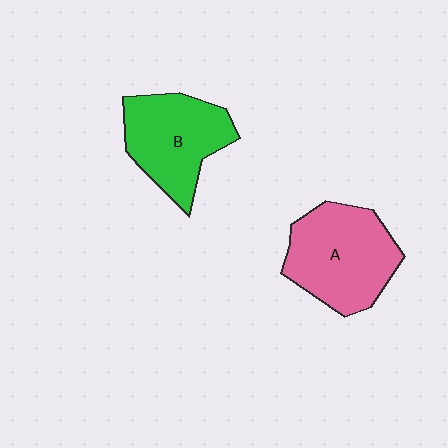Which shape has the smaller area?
Shape B (green).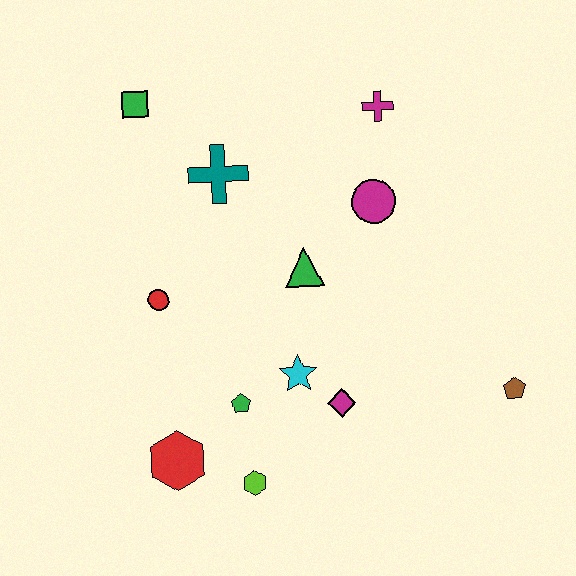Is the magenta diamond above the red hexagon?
Yes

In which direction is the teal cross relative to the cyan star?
The teal cross is above the cyan star.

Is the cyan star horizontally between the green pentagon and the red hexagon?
No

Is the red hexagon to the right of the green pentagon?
No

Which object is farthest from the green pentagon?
The magenta cross is farthest from the green pentagon.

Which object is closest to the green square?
The teal cross is closest to the green square.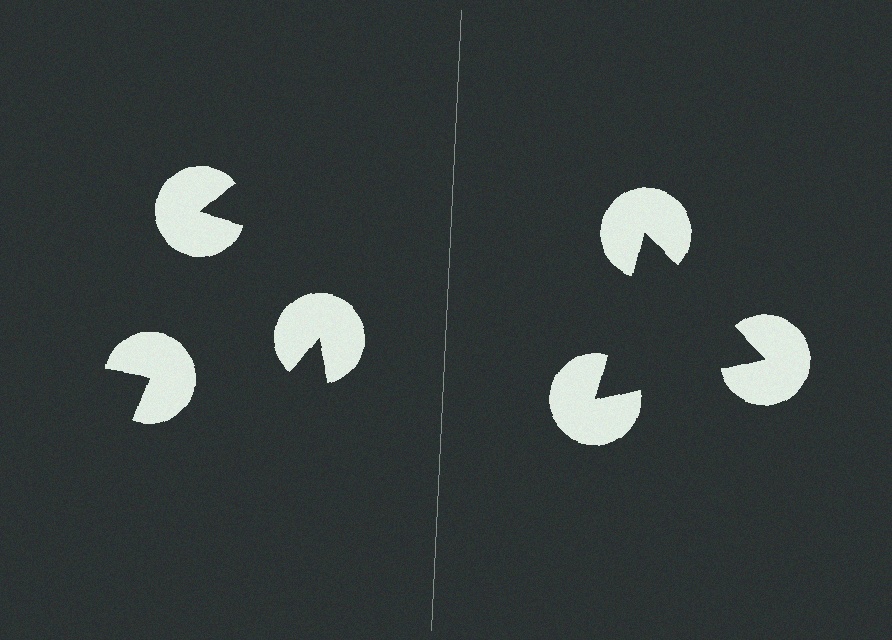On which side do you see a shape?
An illusory triangle appears on the right side. On the left side the wedge cuts are rotated, so no coherent shape forms.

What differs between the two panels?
The pac-man discs are positioned identically on both sides; only the wedge orientations differ. On the right they align to a triangle; on the left they are misaligned.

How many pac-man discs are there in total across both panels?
6 — 3 on each side.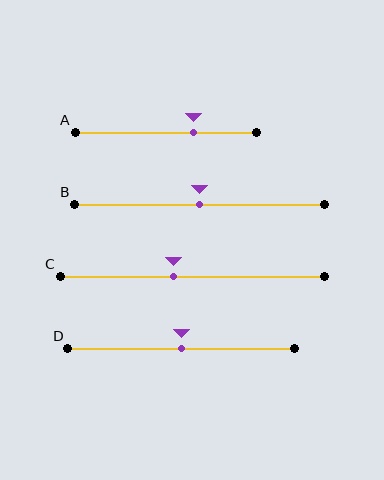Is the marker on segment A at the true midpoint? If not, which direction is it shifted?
No, the marker on segment A is shifted to the right by about 15% of the segment length.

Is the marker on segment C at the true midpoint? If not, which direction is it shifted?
No, the marker on segment C is shifted to the left by about 7% of the segment length.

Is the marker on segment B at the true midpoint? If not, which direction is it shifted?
Yes, the marker on segment B is at the true midpoint.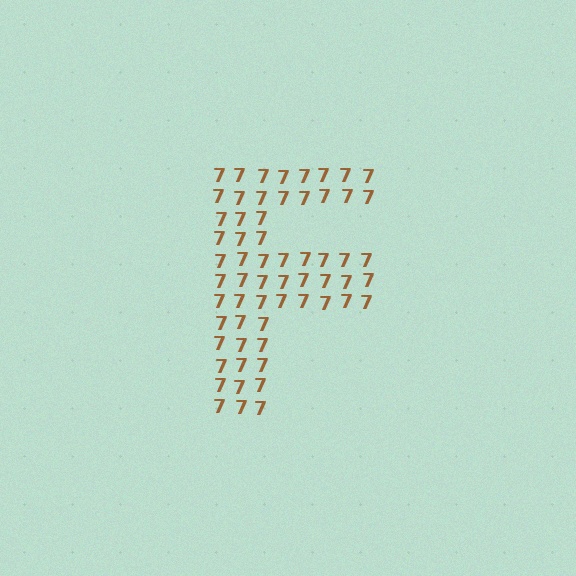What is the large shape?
The large shape is the letter F.